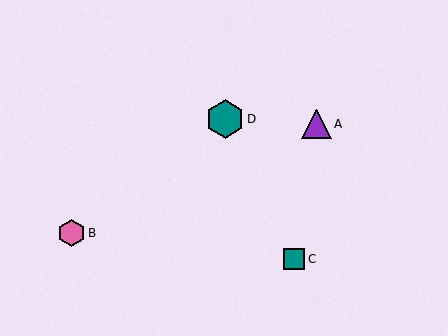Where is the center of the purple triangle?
The center of the purple triangle is at (317, 124).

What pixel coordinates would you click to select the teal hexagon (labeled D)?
Click at (225, 119) to select the teal hexagon D.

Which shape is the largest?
The teal hexagon (labeled D) is the largest.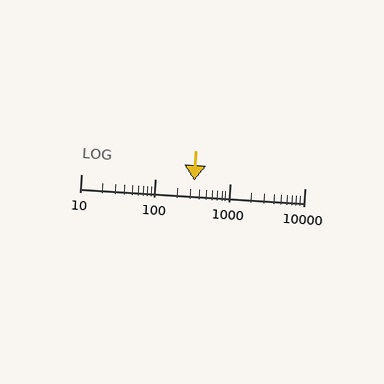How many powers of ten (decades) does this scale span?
The scale spans 3 decades, from 10 to 10000.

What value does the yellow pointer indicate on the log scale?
The pointer indicates approximately 330.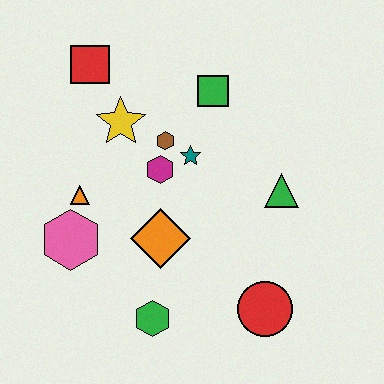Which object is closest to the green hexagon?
The orange diamond is closest to the green hexagon.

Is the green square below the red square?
Yes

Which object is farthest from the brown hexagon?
The red circle is farthest from the brown hexagon.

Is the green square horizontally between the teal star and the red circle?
Yes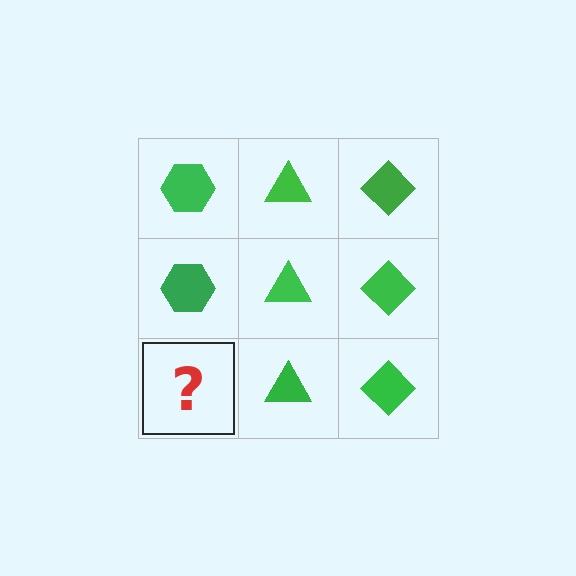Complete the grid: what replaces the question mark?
The question mark should be replaced with a green hexagon.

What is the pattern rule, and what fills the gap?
The rule is that each column has a consistent shape. The gap should be filled with a green hexagon.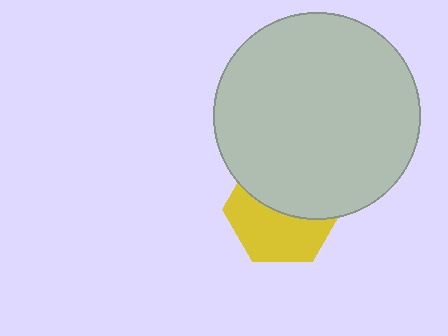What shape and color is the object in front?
The object in front is a light gray circle.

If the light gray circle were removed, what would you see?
You would see the complete yellow hexagon.